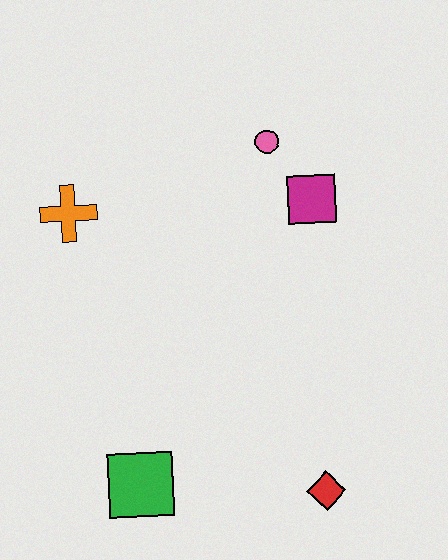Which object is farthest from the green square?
The pink circle is farthest from the green square.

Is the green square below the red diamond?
No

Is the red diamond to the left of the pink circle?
No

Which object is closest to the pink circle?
The magenta square is closest to the pink circle.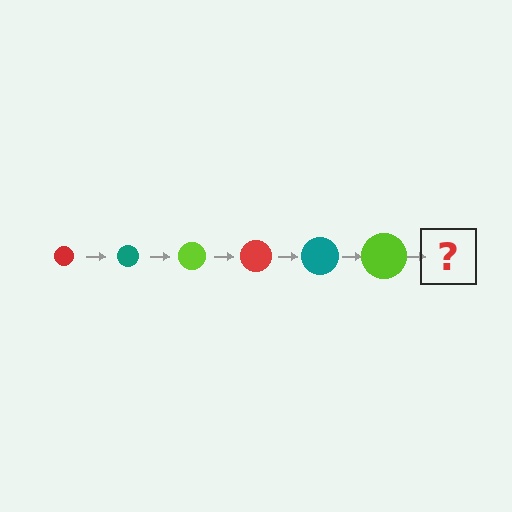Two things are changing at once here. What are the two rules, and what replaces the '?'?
The two rules are that the circle grows larger each step and the color cycles through red, teal, and lime. The '?' should be a red circle, larger than the previous one.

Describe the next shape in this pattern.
It should be a red circle, larger than the previous one.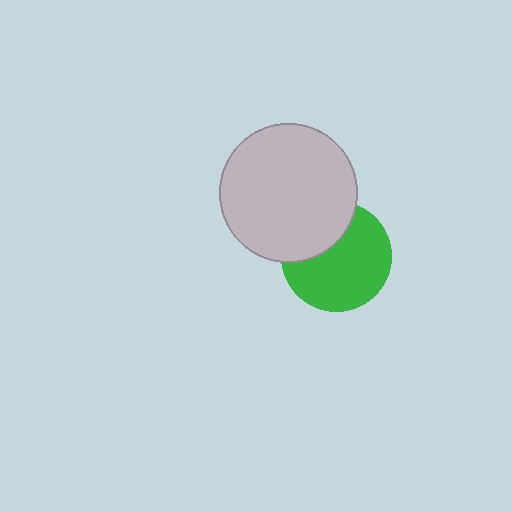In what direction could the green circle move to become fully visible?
The green circle could move toward the lower-right. That would shift it out from behind the light gray circle entirely.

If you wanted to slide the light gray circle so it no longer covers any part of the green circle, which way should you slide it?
Slide it toward the upper-left — that is the most direct way to separate the two shapes.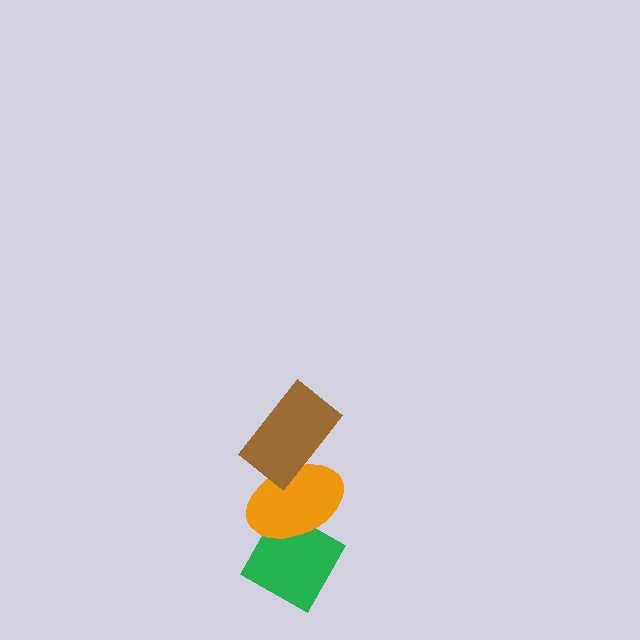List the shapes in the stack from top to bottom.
From top to bottom: the brown rectangle, the orange ellipse, the green diamond.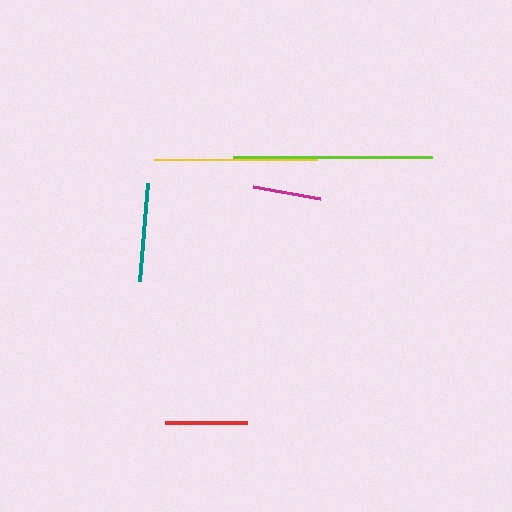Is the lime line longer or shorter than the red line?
The lime line is longer than the red line.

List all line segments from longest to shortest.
From longest to shortest: lime, yellow, teal, red, magenta.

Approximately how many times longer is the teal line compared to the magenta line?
The teal line is approximately 1.5 times the length of the magenta line.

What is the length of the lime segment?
The lime segment is approximately 198 pixels long.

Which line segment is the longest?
The lime line is the longest at approximately 198 pixels.